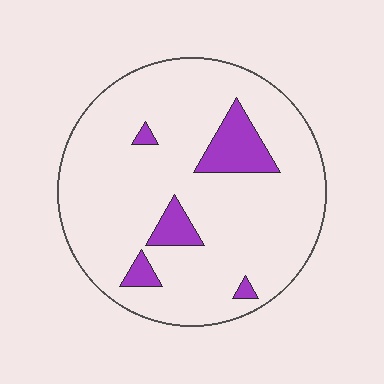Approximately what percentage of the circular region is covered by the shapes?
Approximately 10%.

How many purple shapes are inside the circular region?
5.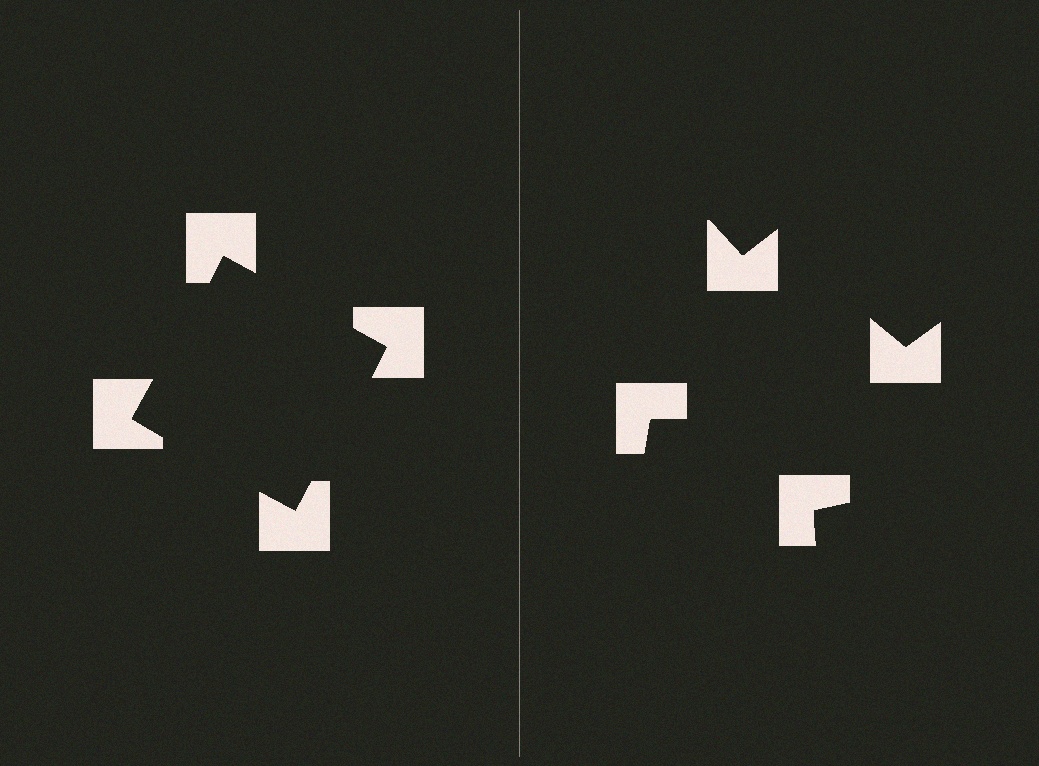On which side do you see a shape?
An illusory square appears on the left side. On the right side the wedge cuts are rotated, so no coherent shape forms.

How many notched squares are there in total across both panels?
8 — 4 on each side.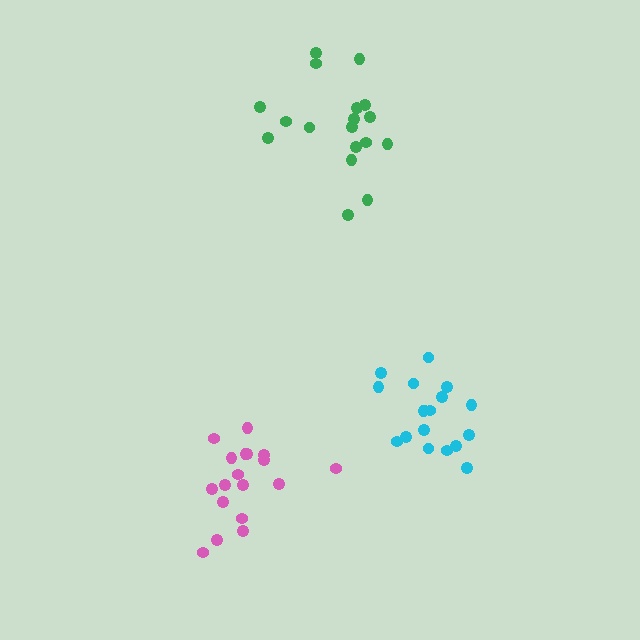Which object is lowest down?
The pink cluster is bottommost.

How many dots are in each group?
Group 1: 18 dots, Group 2: 18 dots, Group 3: 18 dots (54 total).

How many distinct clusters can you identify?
There are 3 distinct clusters.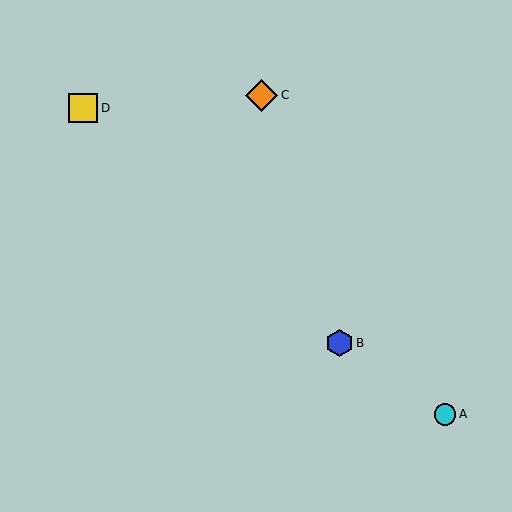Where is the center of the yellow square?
The center of the yellow square is at (83, 108).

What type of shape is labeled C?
Shape C is an orange diamond.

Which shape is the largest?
The orange diamond (labeled C) is the largest.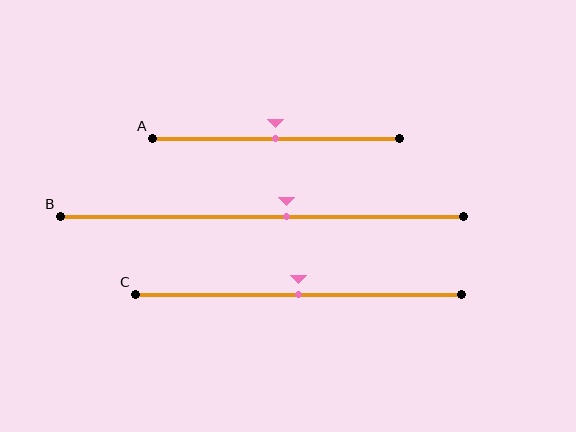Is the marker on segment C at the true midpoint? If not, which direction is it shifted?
Yes, the marker on segment C is at the true midpoint.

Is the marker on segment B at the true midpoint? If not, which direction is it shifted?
No, the marker on segment B is shifted to the right by about 6% of the segment length.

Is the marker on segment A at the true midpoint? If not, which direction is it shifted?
Yes, the marker on segment A is at the true midpoint.